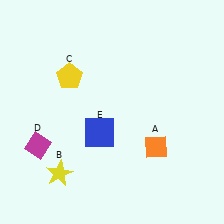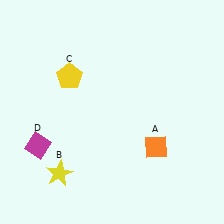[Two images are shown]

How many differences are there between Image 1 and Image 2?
There is 1 difference between the two images.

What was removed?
The blue square (E) was removed in Image 2.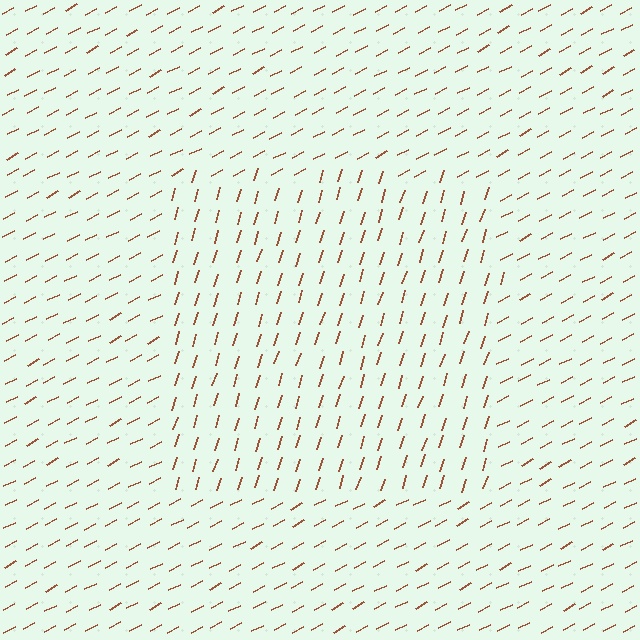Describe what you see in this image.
The image is filled with small brown line segments. A rectangle region in the image has lines oriented differently from the surrounding lines, creating a visible texture boundary.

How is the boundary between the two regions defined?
The boundary is defined purely by a change in line orientation (approximately 45 degrees difference). All lines are the same color and thickness.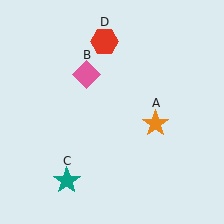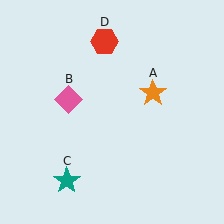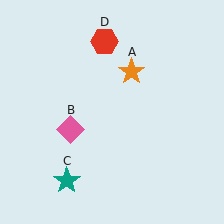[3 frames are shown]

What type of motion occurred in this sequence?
The orange star (object A), pink diamond (object B) rotated counterclockwise around the center of the scene.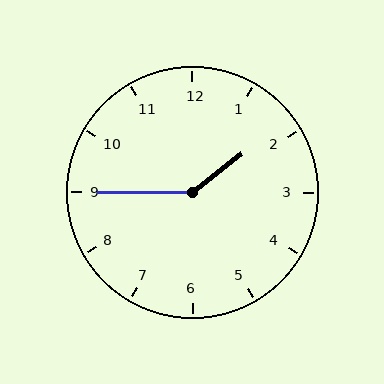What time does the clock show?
1:45.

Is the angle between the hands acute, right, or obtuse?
It is obtuse.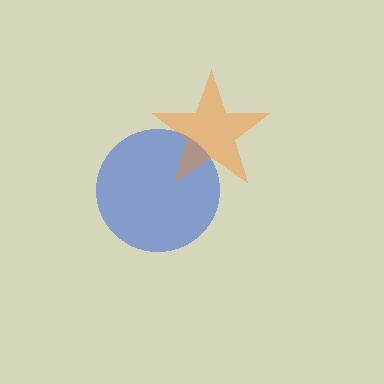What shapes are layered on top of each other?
The layered shapes are: a blue circle, an orange star.